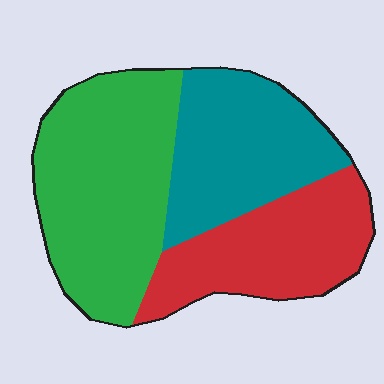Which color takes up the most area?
Green, at roughly 40%.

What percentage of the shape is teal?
Teal covers about 30% of the shape.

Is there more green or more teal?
Green.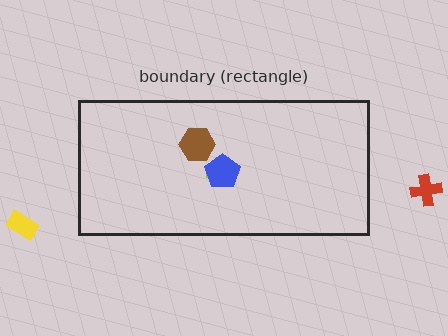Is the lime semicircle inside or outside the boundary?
Inside.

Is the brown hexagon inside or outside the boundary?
Inside.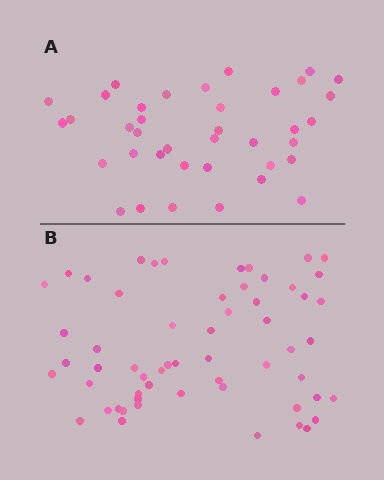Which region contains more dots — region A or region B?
Region B (the bottom region) has more dots.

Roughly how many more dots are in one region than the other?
Region B has approximately 20 more dots than region A.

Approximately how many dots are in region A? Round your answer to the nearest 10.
About 40 dots. (The exact count is 38, which rounds to 40.)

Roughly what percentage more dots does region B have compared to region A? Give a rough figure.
About 55% more.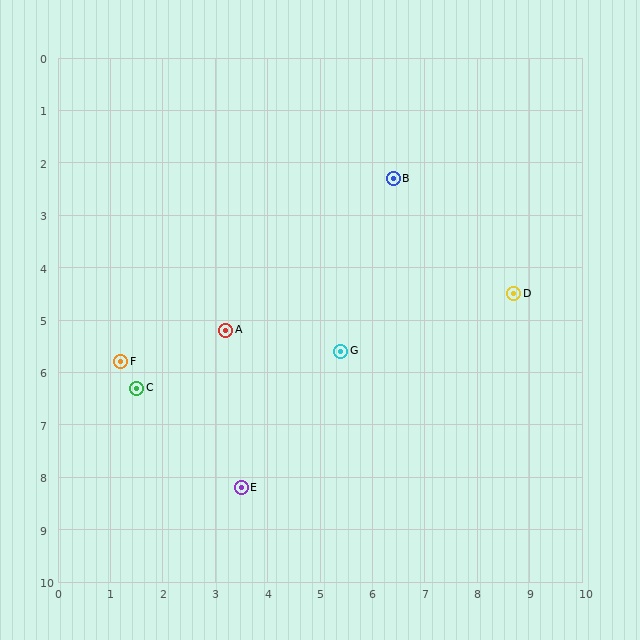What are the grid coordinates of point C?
Point C is at approximately (1.5, 6.3).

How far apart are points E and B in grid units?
Points E and B are about 6.6 grid units apart.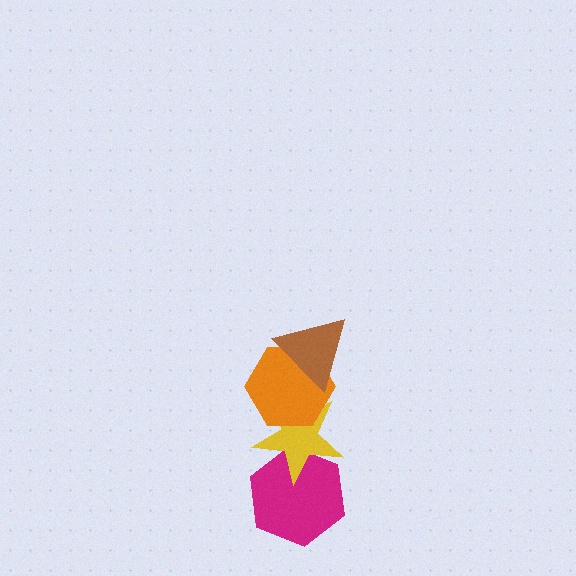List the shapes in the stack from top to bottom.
From top to bottom: the brown triangle, the orange hexagon, the yellow star, the magenta hexagon.